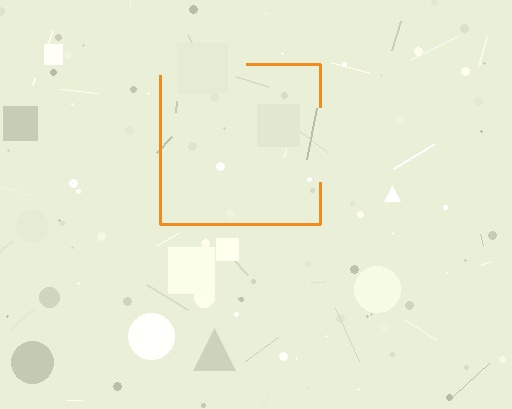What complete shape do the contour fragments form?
The contour fragments form a square.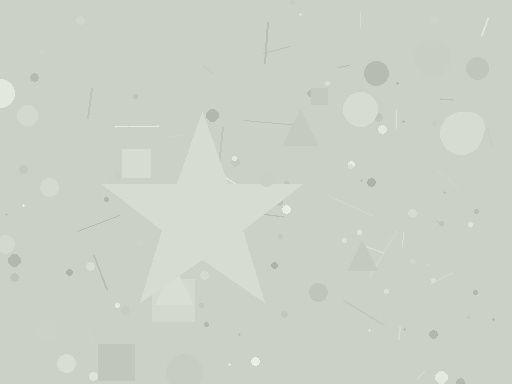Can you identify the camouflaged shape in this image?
The camouflaged shape is a star.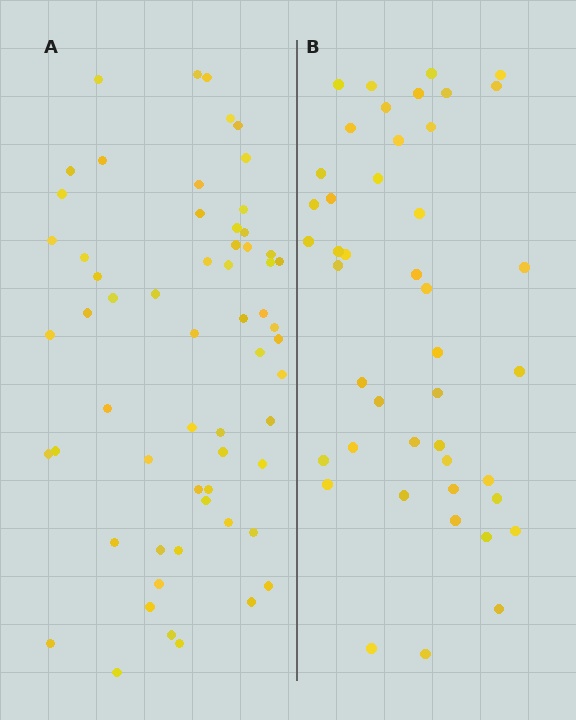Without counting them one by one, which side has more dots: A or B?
Region A (the left region) has more dots.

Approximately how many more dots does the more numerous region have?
Region A has approximately 15 more dots than region B.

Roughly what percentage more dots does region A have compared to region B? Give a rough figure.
About 35% more.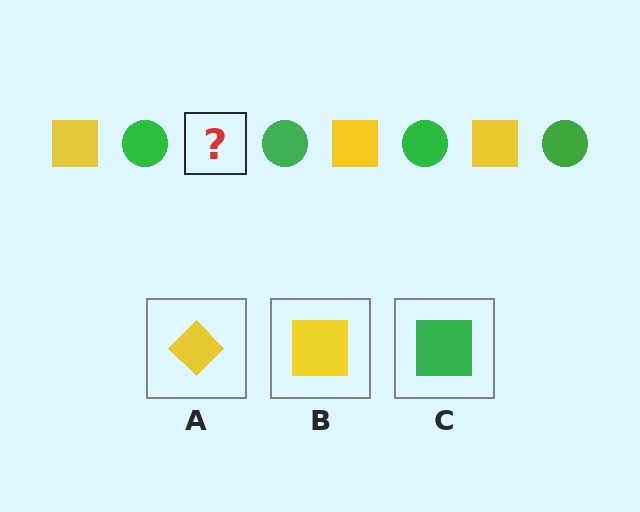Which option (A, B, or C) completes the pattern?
B.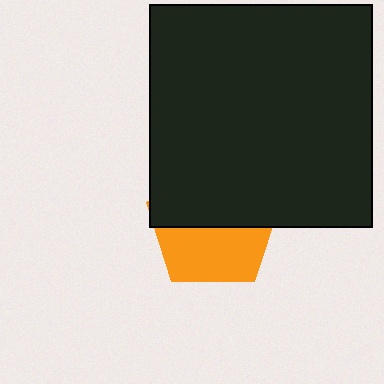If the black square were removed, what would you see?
You would see the complete orange pentagon.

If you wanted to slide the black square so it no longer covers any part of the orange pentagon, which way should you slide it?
Slide it up — that is the most direct way to separate the two shapes.